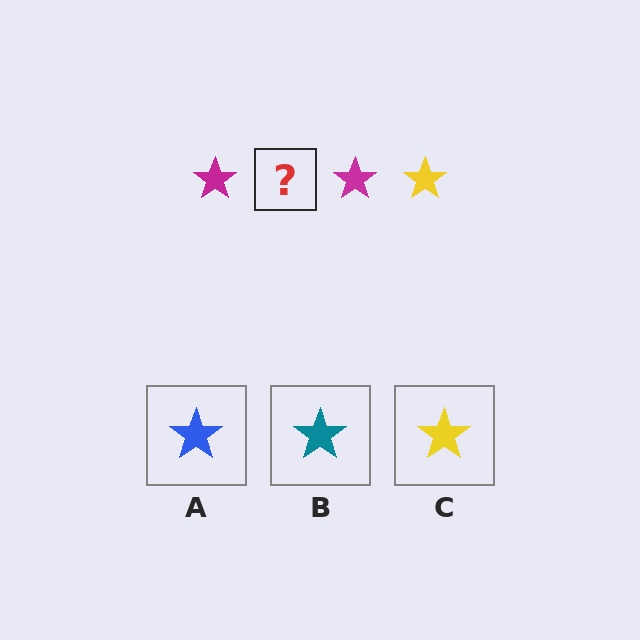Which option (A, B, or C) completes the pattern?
C.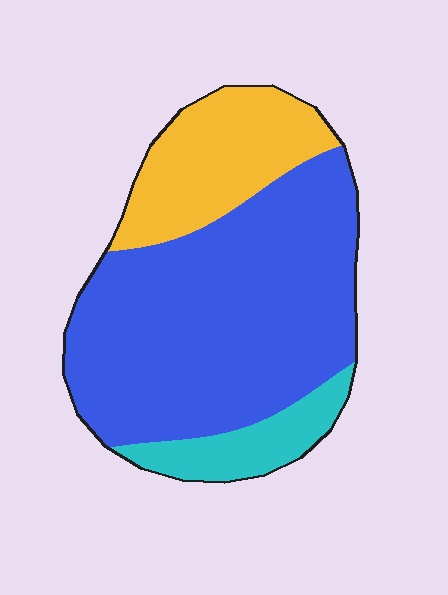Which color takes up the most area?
Blue, at roughly 65%.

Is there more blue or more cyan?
Blue.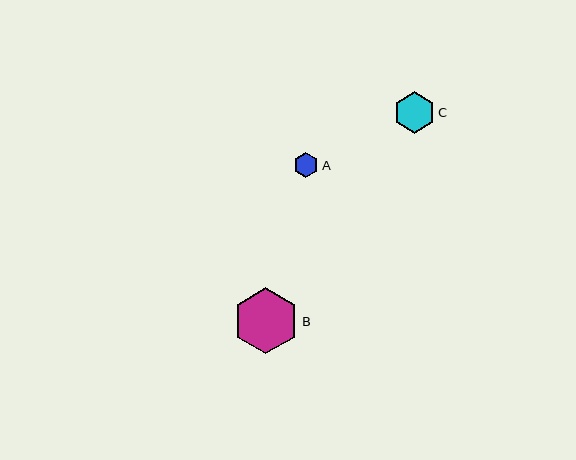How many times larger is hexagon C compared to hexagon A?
Hexagon C is approximately 1.6 times the size of hexagon A.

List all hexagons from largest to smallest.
From largest to smallest: B, C, A.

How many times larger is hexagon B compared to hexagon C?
Hexagon B is approximately 1.6 times the size of hexagon C.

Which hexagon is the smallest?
Hexagon A is the smallest with a size of approximately 25 pixels.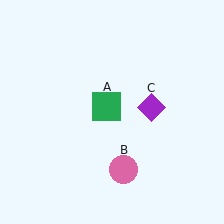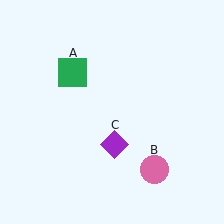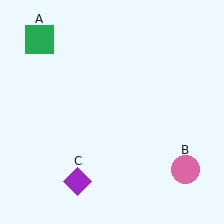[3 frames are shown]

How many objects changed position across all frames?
3 objects changed position: green square (object A), pink circle (object B), purple diamond (object C).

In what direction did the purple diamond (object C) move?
The purple diamond (object C) moved down and to the left.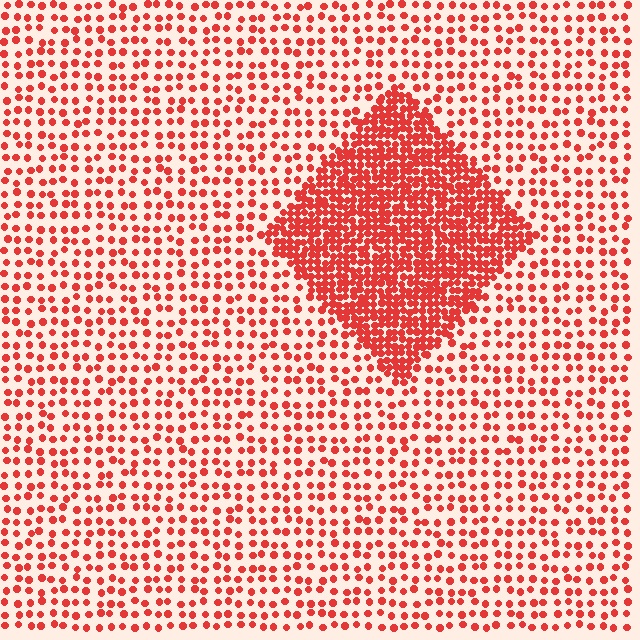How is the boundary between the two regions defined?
The boundary is defined by a change in element density (approximately 2.8x ratio). All elements are the same color, size, and shape.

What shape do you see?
I see a diamond.